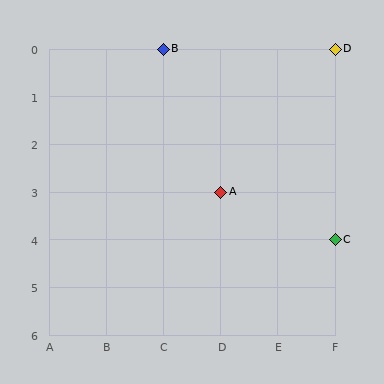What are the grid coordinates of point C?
Point C is at grid coordinates (F, 4).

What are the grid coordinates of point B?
Point B is at grid coordinates (C, 0).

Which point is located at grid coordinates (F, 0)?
Point D is at (F, 0).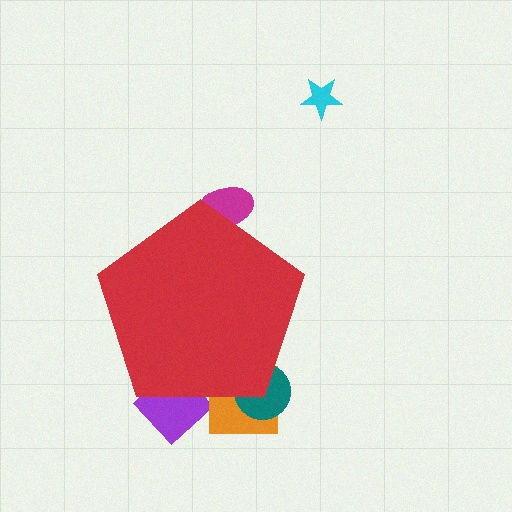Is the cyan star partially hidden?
No, the cyan star is fully visible.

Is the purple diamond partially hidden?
Yes, the purple diamond is partially hidden behind the red pentagon.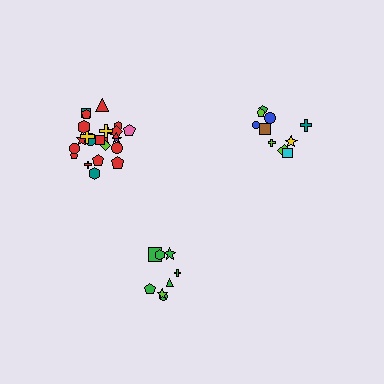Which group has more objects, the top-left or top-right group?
The top-left group.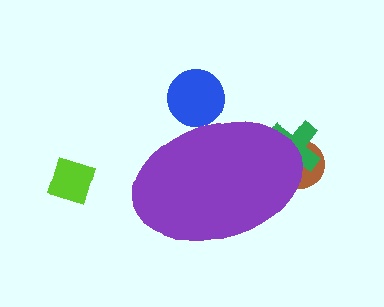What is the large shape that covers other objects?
A purple ellipse.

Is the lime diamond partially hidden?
No, the lime diamond is fully visible.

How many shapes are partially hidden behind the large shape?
3 shapes are partially hidden.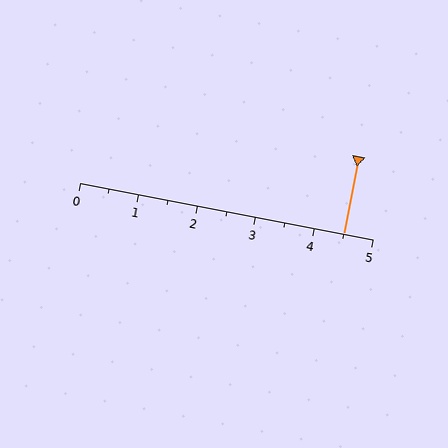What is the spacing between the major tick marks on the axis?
The major ticks are spaced 1 apart.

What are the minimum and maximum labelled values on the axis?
The axis runs from 0 to 5.